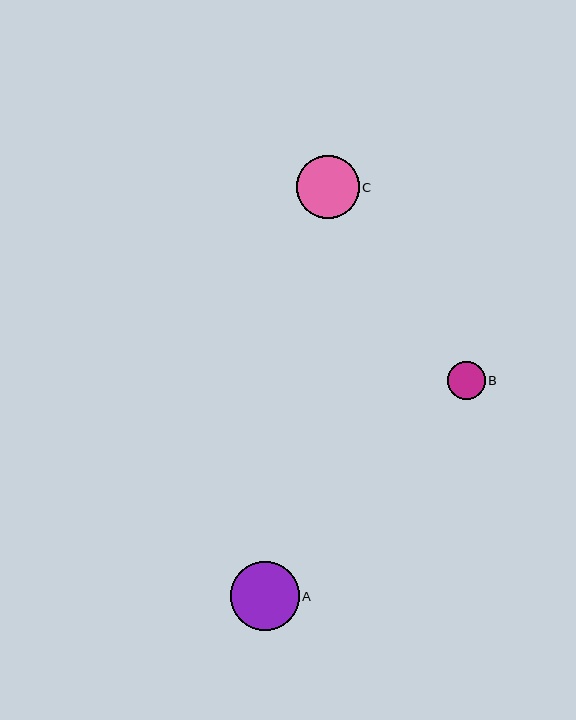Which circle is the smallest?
Circle B is the smallest with a size of approximately 38 pixels.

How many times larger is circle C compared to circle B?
Circle C is approximately 1.7 times the size of circle B.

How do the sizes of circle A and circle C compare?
Circle A and circle C are approximately the same size.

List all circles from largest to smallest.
From largest to smallest: A, C, B.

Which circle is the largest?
Circle A is the largest with a size of approximately 69 pixels.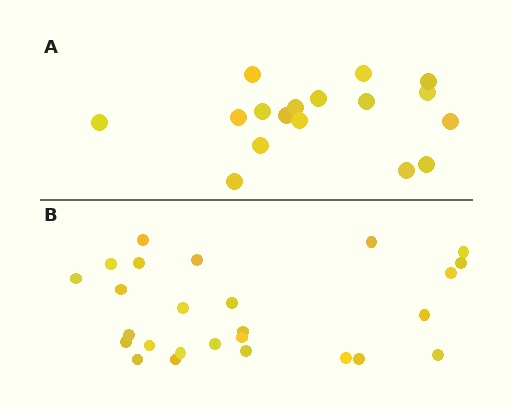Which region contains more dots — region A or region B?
Region B (the bottom region) has more dots.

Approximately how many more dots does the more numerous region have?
Region B has roughly 8 or so more dots than region A.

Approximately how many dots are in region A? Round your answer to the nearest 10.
About 20 dots. (The exact count is 17, which rounds to 20.)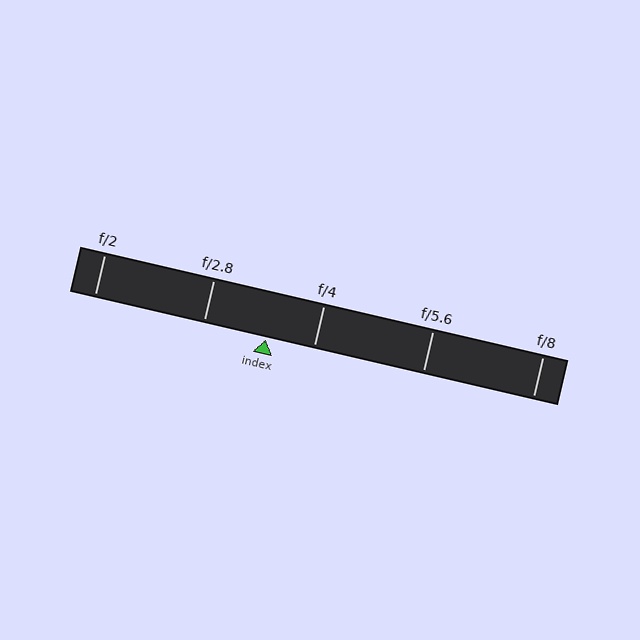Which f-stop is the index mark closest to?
The index mark is closest to f/4.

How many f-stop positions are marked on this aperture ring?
There are 5 f-stop positions marked.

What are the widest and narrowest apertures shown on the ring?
The widest aperture shown is f/2 and the narrowest is f/8.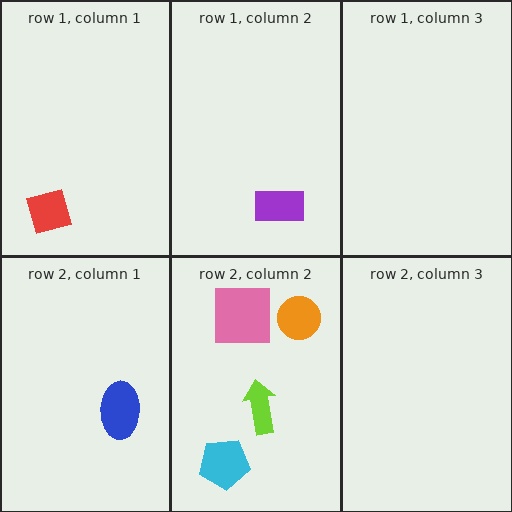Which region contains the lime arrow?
The row 2, column 2 region.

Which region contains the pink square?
The row 2, column 2 region.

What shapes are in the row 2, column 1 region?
The blue ellipse.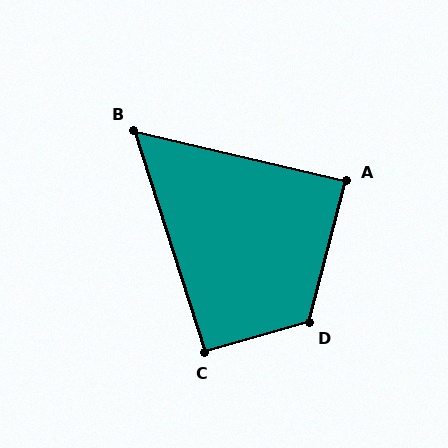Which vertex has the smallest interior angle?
B, at approximately 59 degrees.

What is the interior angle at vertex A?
Approximately 89 degrees (approximately right).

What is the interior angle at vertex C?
Approximately 91 degrees (approximately right).